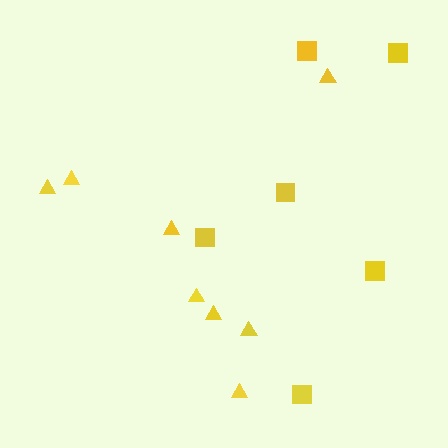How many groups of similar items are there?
There are 2 groups: one group of triangles (8) and one group of squares (6).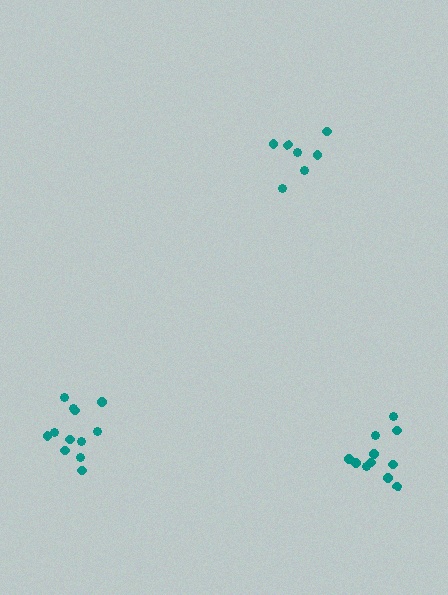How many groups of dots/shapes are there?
There are 3 groups.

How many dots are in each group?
Group 1: 11 dots, Group 2: 12 dots, Group 3: 7 dots (30 total).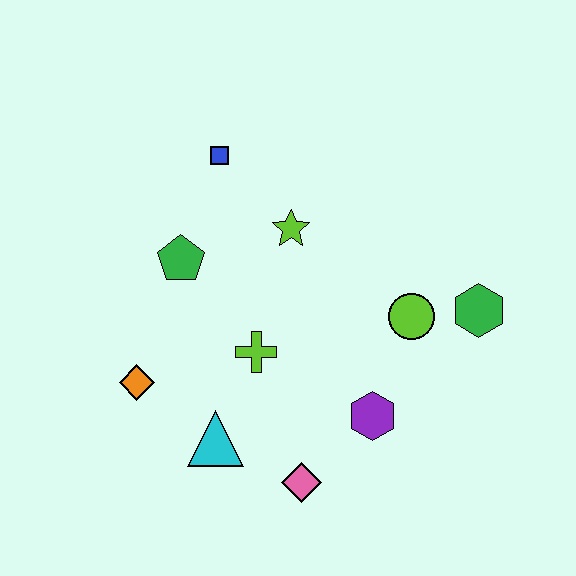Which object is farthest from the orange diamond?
The green hexagon is farthest from the orange diamond.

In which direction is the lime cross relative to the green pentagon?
The lime cross is below the green pentagon.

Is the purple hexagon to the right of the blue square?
Yes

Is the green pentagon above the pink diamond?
Yes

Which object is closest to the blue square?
The lime star is closest to the blue square.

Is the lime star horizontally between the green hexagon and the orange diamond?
Yes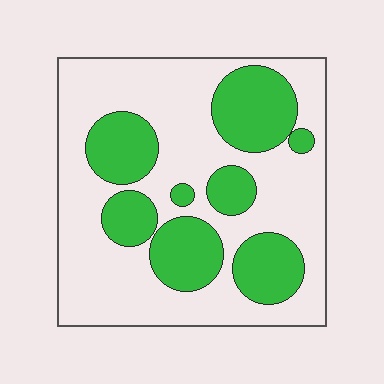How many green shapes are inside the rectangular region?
8.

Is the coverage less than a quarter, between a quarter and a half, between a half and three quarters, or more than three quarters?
Between a quarter and a half.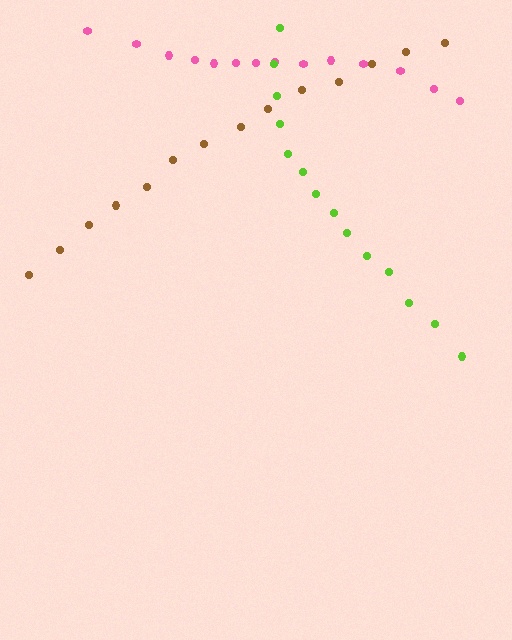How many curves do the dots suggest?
There are 3 distinct paths.